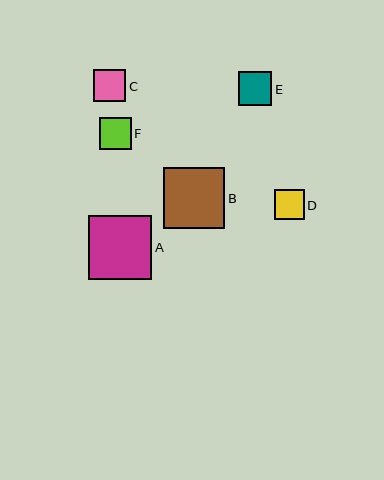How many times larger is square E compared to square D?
Square E is approximately 1.1 times the size of square D.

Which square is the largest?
Square A is the largest with a size of approximately 64 pixels.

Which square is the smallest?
Square D is the smallest with a size of approximately 30 pixels.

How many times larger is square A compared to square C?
Square A is approximately 2.0 times the size of square C.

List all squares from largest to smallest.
From largest to smallest: A, B, E, C, F, D.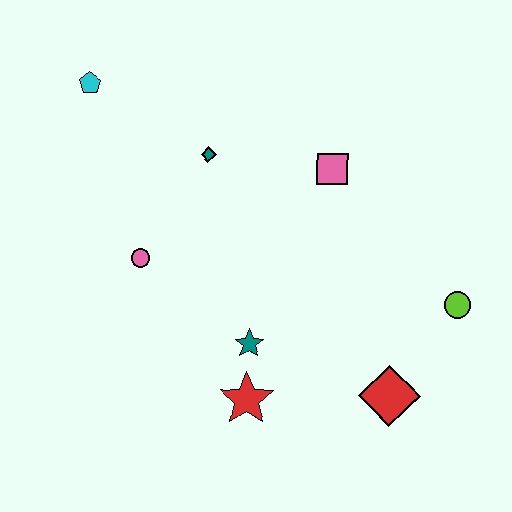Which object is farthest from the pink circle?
The lime circle is farthest from the pink circle.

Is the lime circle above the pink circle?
No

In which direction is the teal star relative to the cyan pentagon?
The teal star is below the cyan pentagon.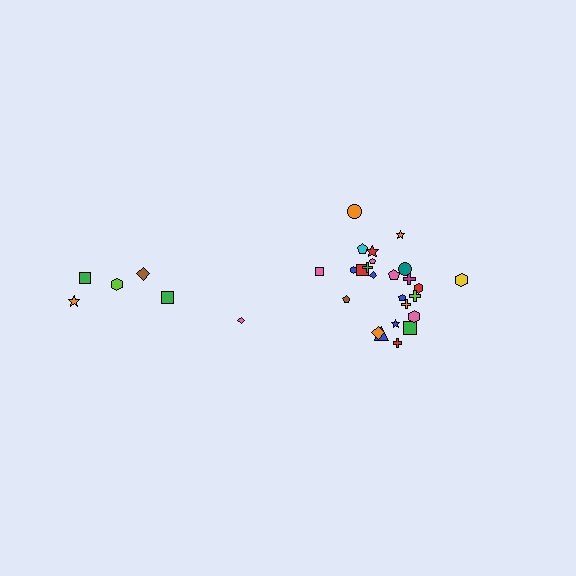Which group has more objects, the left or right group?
The right group.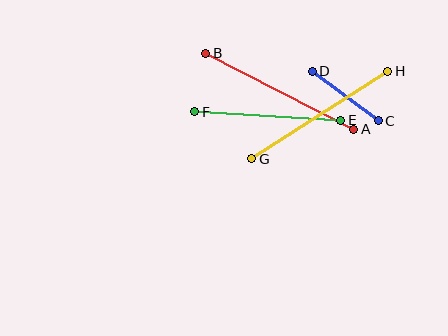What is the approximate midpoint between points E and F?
The midpoint is at approximately (268, 116) pixels.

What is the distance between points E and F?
The distance is approximately 146 pixels.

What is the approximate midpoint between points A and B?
The midpoint is at approximately (280, 91) pixels.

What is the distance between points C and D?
The distance is approximately 82 pixels.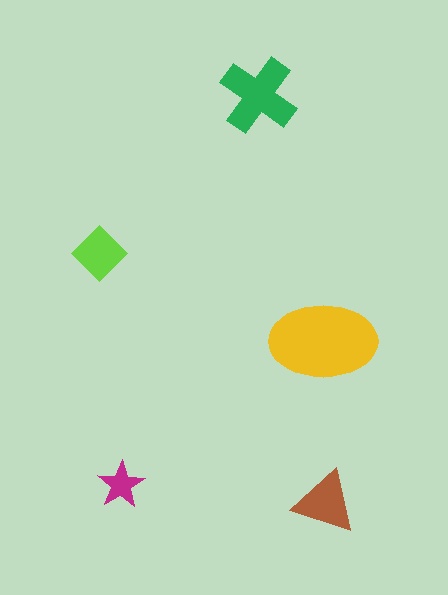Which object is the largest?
The yellow ellipse.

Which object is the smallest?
The magenta star.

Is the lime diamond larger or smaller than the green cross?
Smaller.